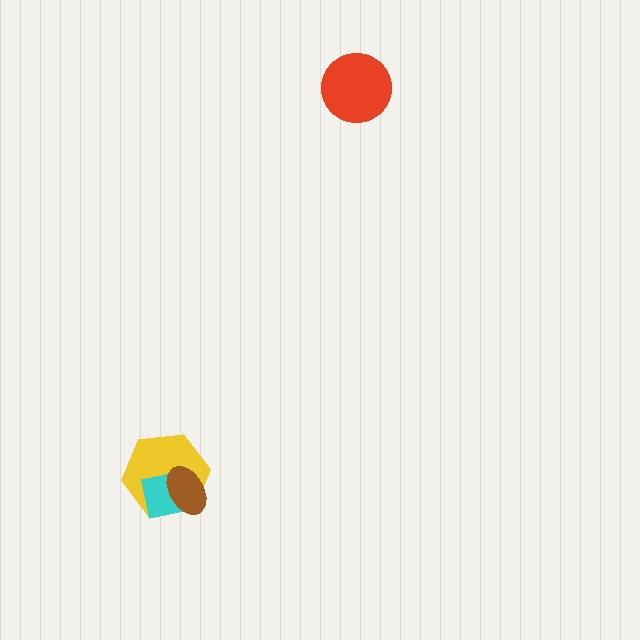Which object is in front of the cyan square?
The brown ellipse is in front of the cyan square.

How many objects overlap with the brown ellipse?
2 objects overlap with the brown ellipse.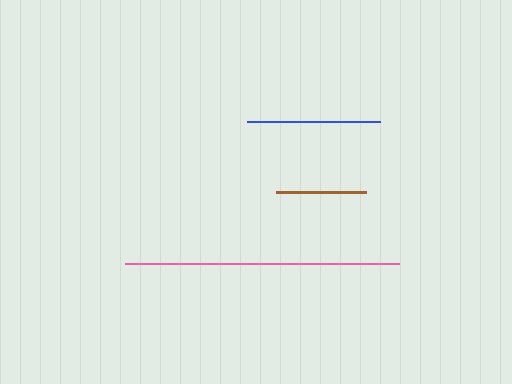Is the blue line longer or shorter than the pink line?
The pink line is longer than the blue line.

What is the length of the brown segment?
The brown segment is approximately 90 pixels long.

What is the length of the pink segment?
The pink segment is approximately 274 pixels long.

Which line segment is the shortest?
The brown line is the shortest at approximately 90 pixels.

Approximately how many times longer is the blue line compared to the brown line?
The blue line is approximately 1.5 times the length of the brown line.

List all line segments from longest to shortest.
From longest to shortest: pink, blue, brown.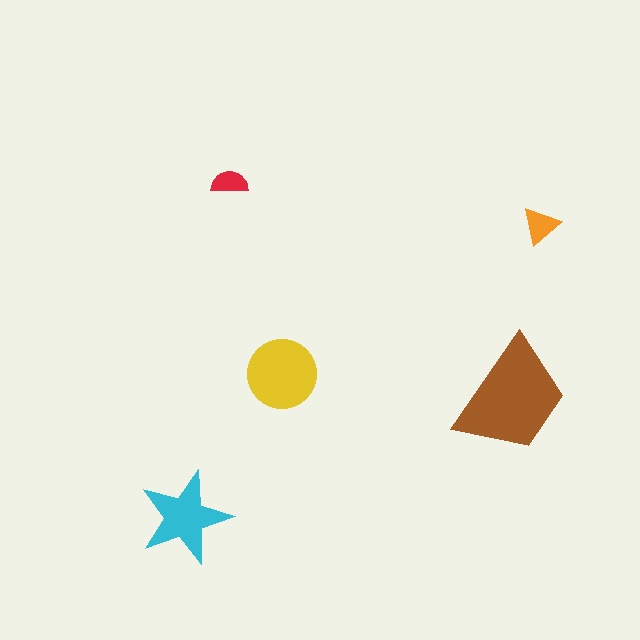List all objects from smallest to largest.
The red semicircle, the orange triangle, the cyan star, the yellow circle, the brown trapezoid.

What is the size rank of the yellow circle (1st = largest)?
2nd.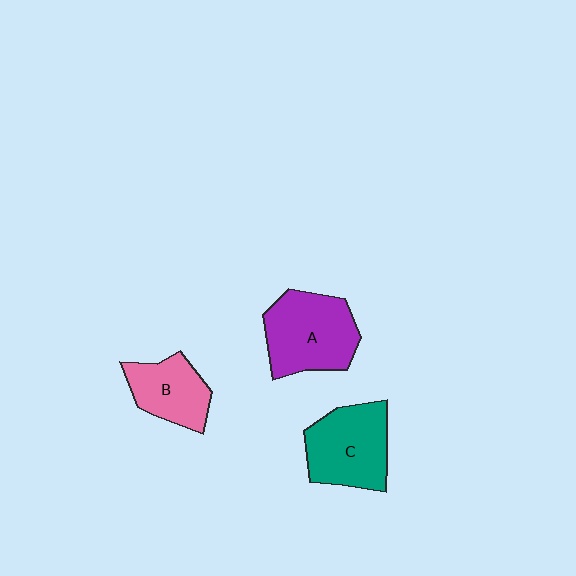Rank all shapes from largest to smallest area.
From largest to smallest: A (purple), C (teal), B (pink).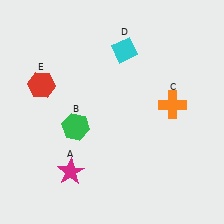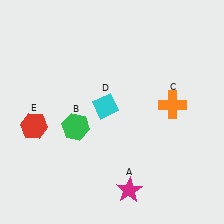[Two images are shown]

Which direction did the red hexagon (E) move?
The red hexagon (E) moved down.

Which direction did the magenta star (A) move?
The magenta star (A) moved right.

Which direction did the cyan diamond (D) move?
The cyan diamond (D) moved down.